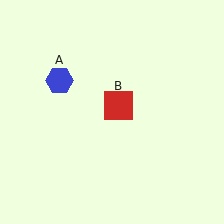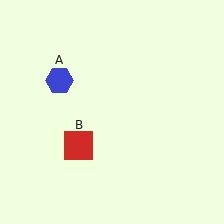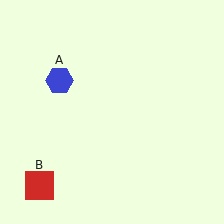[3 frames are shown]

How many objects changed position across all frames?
1 object changed position: red square (object B).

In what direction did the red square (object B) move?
The red square (object B) moved down and to the left.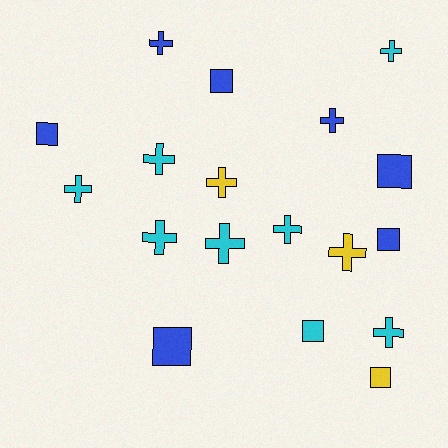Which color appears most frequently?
Cyan, with 8 objects.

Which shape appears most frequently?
Cross, with 11 objects.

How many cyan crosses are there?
There are 7 cyan crosses.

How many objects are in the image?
There are 18 objects.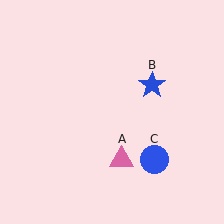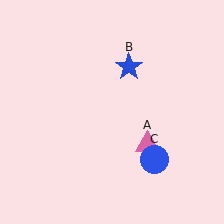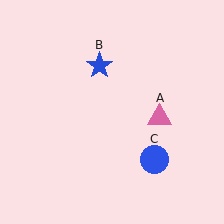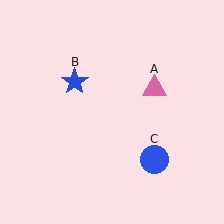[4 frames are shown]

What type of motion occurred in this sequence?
The pink triangle (object A), blue star (object B) rotated counterclockwise around the center of the scene.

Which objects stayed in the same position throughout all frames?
Blue circle (object C) remained stationary.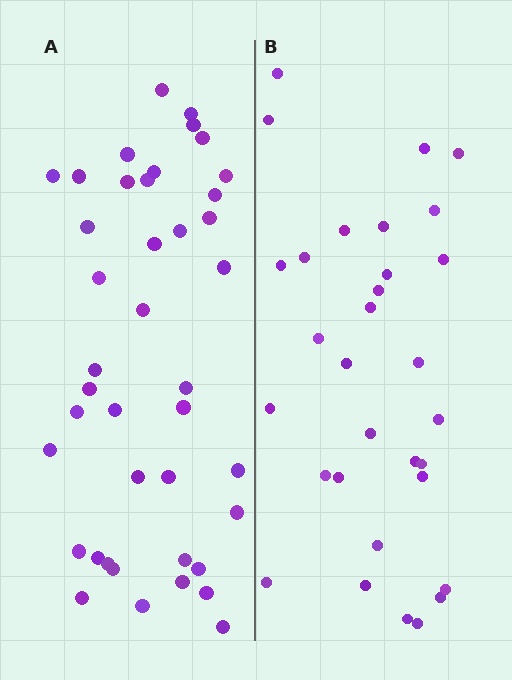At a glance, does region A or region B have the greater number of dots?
Region A (the left region) has more dots.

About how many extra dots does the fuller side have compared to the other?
Region A has roughly 10 or so more dots than region B.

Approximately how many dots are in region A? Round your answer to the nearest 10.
About 40 dots. (The exact count is 41, which rounds to 40.)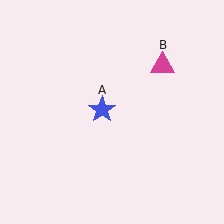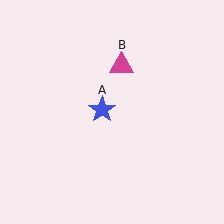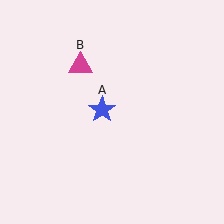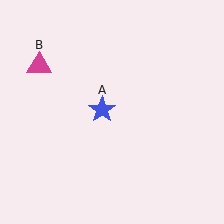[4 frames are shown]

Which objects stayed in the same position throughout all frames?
Blue star (object A) remained stationary.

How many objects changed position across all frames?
1 object changed position: magenta triangle (object B).